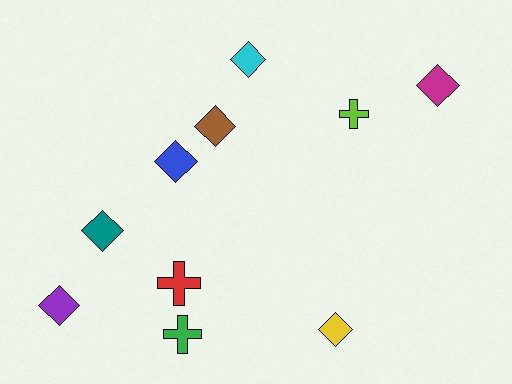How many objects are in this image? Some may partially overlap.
There are 10 objects.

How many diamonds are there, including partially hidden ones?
There are 7 diamonds.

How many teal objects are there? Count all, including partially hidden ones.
There is 1 teal object.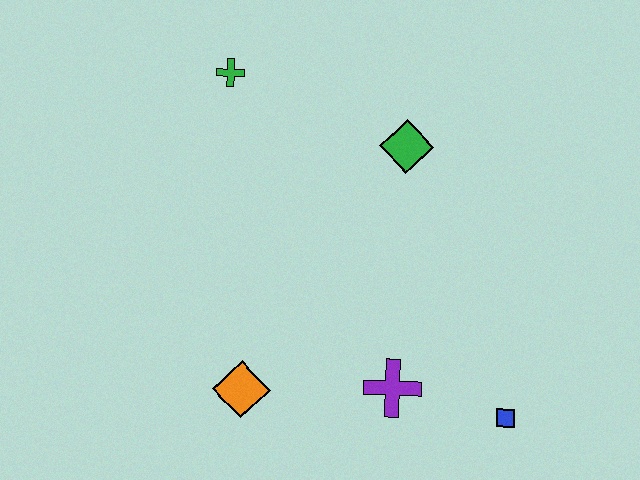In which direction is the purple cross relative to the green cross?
The purple cross is below the green cross.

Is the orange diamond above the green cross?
No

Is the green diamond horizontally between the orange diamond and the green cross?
No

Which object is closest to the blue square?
The purple cross is closest to the blue square.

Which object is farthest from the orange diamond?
The green cross is farthest from the orange diamond.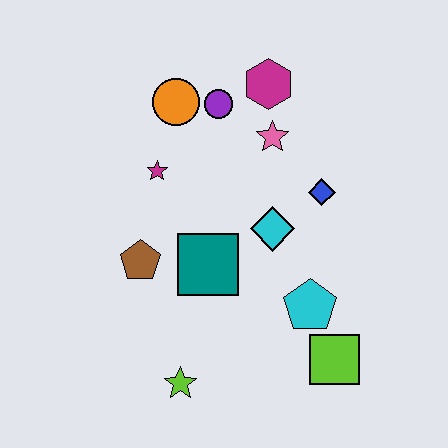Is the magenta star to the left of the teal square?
Yes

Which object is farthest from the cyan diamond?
The lime star is farthest from the cyan diamond.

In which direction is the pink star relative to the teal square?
The pink star is above the teal square.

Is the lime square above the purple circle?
No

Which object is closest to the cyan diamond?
The blue diamond is closest to the cyan diamond.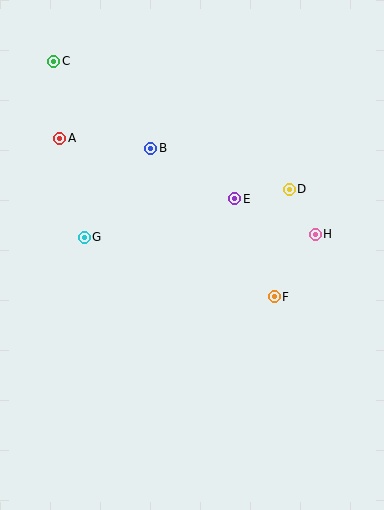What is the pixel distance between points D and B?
The distance between D and B is 145 pixels.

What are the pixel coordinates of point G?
Point G is at (84, 237).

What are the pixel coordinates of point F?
Point F is at (274, 297).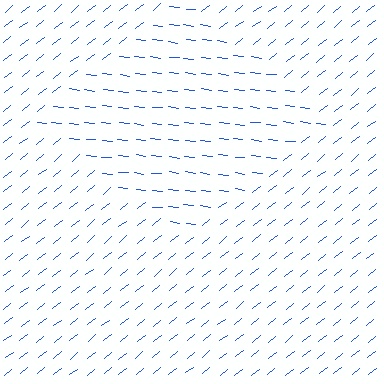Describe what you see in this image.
The image is filled with small blue line segments. A diamond region in the image has lines oriented differently from the surrounding lines, creating a visible texture boundary.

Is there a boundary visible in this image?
Yes, there is a texture boundary formed by a change in line orientation.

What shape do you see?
I see a diamond.